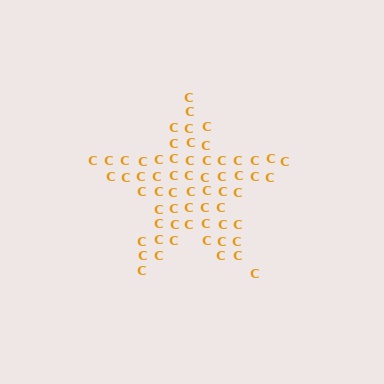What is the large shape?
The large shape is a star.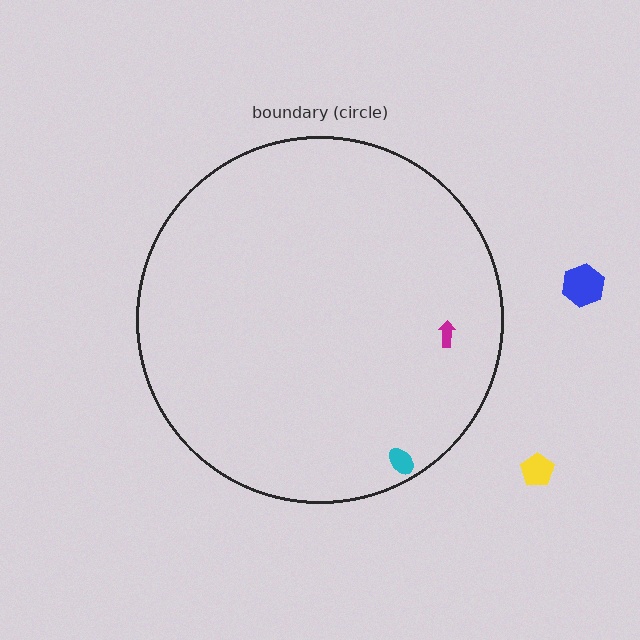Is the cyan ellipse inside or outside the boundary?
Inside.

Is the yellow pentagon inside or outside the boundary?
Outside.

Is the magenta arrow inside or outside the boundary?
Inside.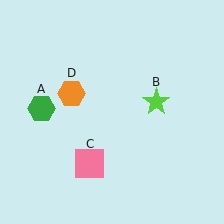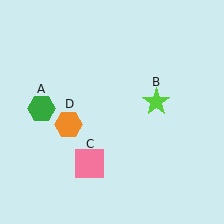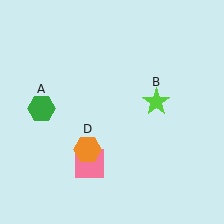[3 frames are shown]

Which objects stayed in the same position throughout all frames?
Green hexagon (object A) and lime star (object B) and pink square (object C) remained stationary.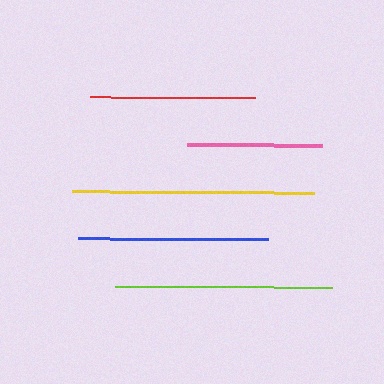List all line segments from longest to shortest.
From longest to shortest: yellow, lime, blue, red, pink.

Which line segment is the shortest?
The pink line is the shortest at approximately 135 pixels.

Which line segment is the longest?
The yellow line is the longest at approximately 242 pixels.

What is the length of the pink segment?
The pink segment is approximately 135 pixels long.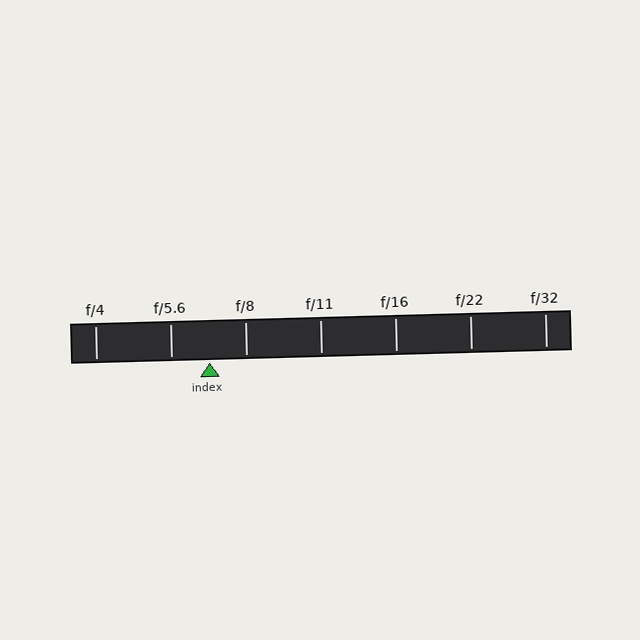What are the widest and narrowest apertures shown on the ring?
The widest aperture shown is f/4 and the narrowest is f/32.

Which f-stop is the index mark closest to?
The index mark is closest to f/8.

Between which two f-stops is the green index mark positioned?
The index mark is between f/5.6 and f/8.